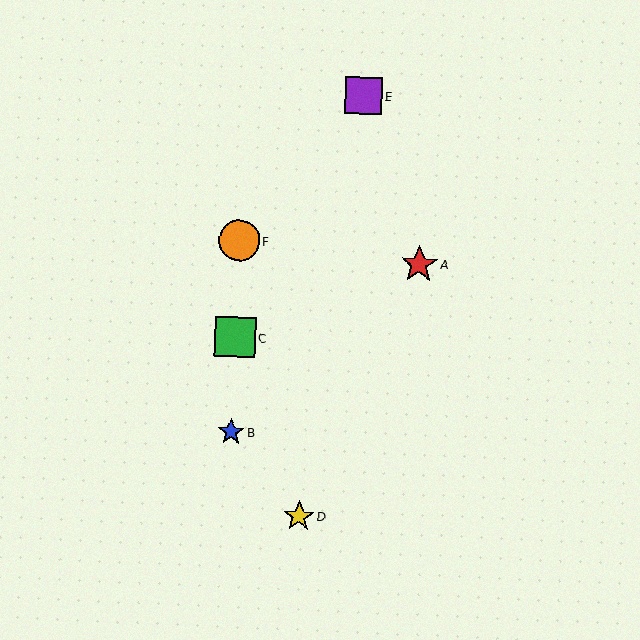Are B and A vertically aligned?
No, B is at x≈231 and A is at x≈419.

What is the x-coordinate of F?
Object F is at x≈239.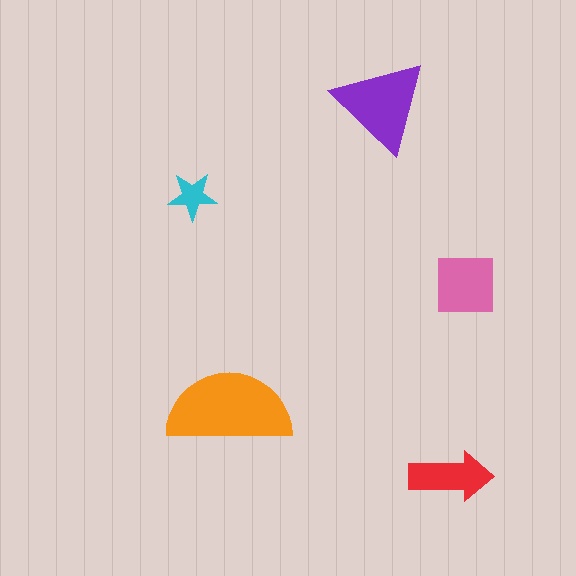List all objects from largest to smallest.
The orange semicircle, the purple triangle, the pink square, the red arrow, the cyan star.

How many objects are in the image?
There are 5 objects in the image.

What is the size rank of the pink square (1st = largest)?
3rd.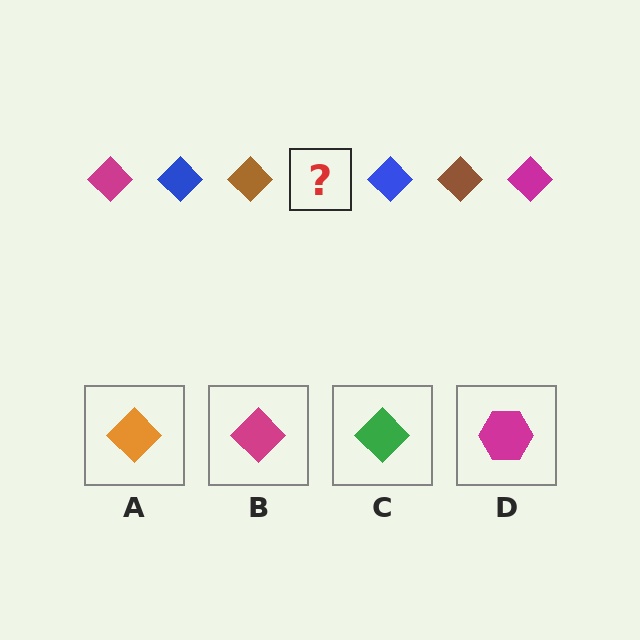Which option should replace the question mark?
Option B.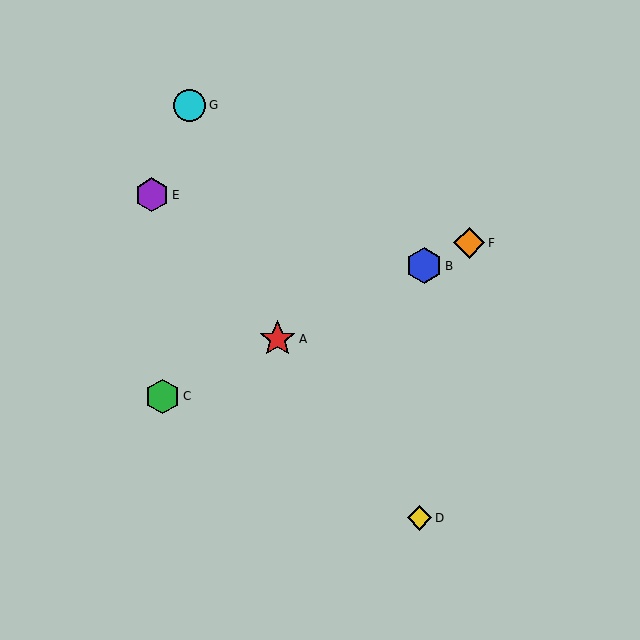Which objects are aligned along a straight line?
Objects A, B, C, F are aligned along a straight line.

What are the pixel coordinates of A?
Object A is at (278, 339).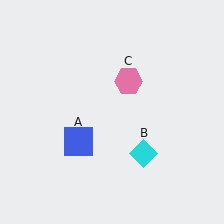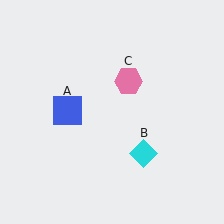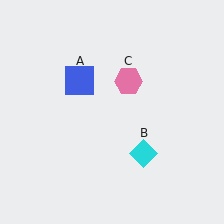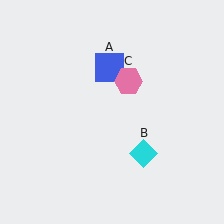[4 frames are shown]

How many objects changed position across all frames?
1 object changed position: blue square (object A).